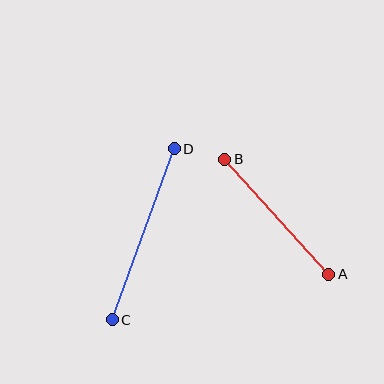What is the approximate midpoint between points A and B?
The midpoint is at approximately (277, 217) pixels.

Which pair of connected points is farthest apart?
Points C and D are farthest apart.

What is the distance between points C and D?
The distance is approximately 182 pixels.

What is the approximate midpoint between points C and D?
The midpoint is at approximately (143, 234) pixels.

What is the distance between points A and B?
The distance is approximately 155 pixels.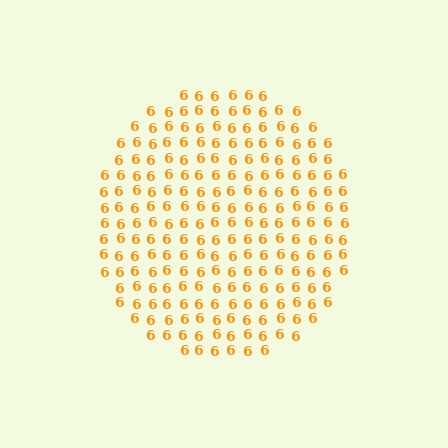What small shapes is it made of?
It is made of small digit 6's.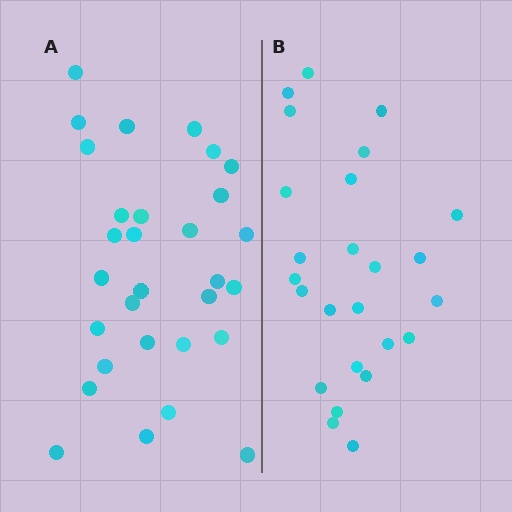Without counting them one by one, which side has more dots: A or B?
Region A (the left region) has more dots.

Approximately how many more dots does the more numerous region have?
Region A has about 5 more dots than region B.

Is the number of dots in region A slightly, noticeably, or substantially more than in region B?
Region A has only slightly more — the two regions are fairly close. The ratio is roughly 1.2 to 1.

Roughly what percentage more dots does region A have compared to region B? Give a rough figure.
About 20% more.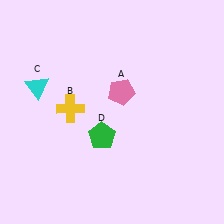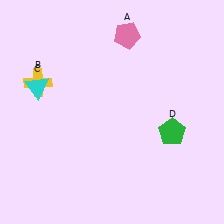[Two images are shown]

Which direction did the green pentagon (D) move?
The green pentagon (D) moved right.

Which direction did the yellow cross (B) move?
The yellow cross (B) moved left.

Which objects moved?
The objects that moved are: the pink pentagon (A), the yellow cross (B), the green pentagon (D).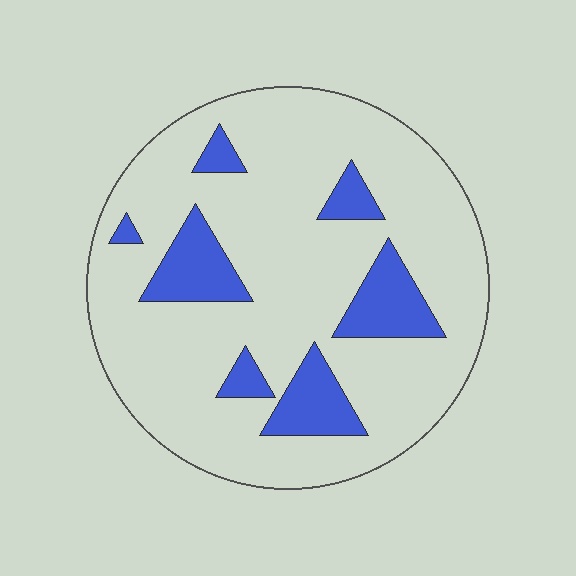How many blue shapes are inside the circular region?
7.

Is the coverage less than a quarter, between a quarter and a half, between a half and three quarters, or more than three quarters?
Less than a quarter.